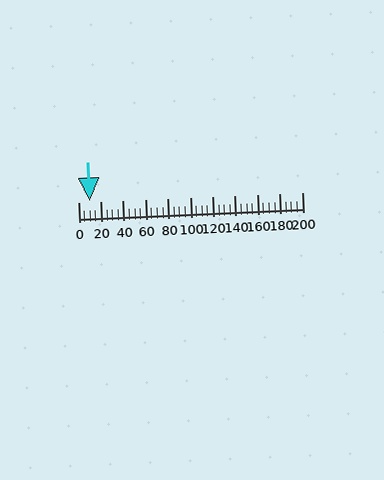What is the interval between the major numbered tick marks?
The major tick marks are spaced 20 units apart.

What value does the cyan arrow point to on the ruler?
The cyan arrow points to approximately 11.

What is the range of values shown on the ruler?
The ruler shows values from 0 to 200.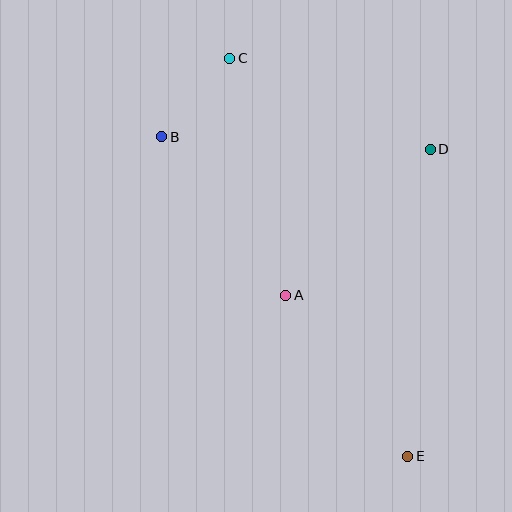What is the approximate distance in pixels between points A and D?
The distance between A and D is approximately 205 pixels.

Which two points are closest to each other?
Points B and C are closest to each other.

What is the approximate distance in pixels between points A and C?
The distance between A and C is approximately 243 pixels.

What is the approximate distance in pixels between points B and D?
The distance between B and D is approximately 269 pixels.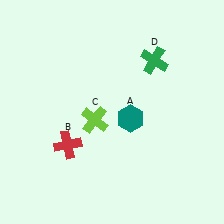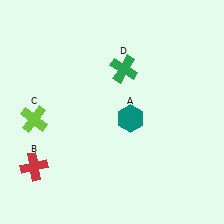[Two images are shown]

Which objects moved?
The objects that moved are: the red cross (B), the lime cross (C), the green cross (D).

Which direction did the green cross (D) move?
The green cross (D) moved left.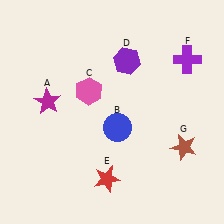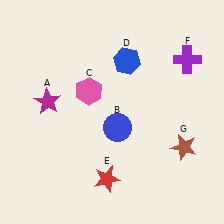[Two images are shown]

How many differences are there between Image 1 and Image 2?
There is 1 difference between the two images.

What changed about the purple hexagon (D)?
In Image 1, D is purple. In Image 2, it changed to blue.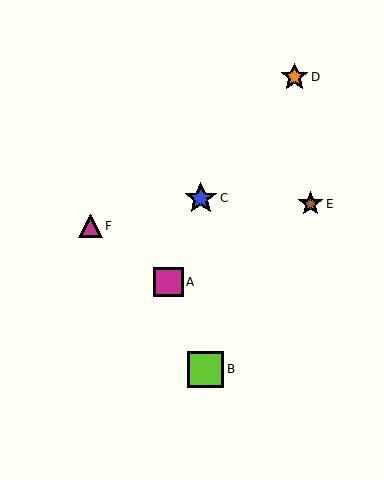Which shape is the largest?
The lime square (labeled B) is the largest.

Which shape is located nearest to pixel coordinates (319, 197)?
The brown star (labeled E) at (310, 204) is nearest to that location.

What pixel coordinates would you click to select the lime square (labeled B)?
Click at (206, 369) to select the lime square B.